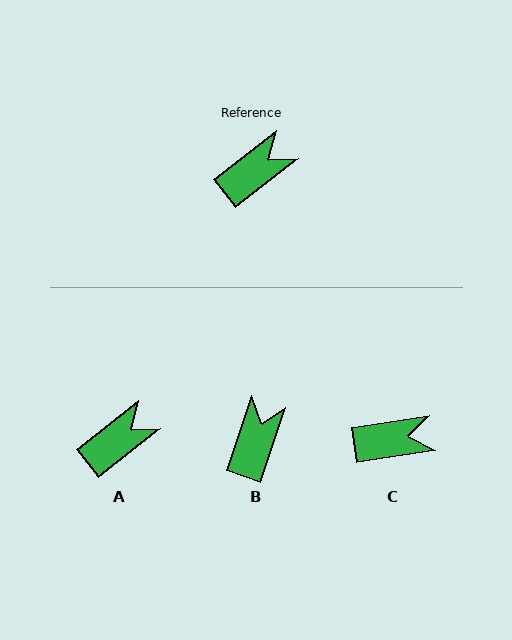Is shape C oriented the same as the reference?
No, it is off by about 29 degrees.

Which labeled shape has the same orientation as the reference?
A.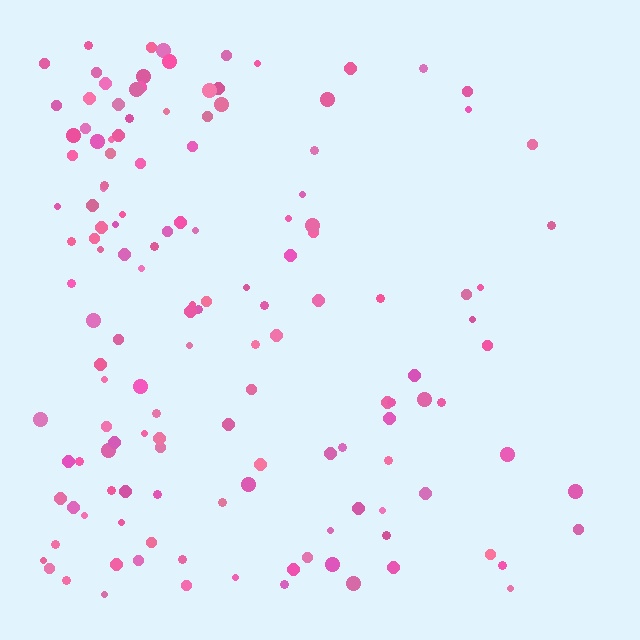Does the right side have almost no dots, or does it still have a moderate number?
Still a moderate number, just noticeably fewer than the left.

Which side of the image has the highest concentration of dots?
The left.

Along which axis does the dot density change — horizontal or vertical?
Horizontal.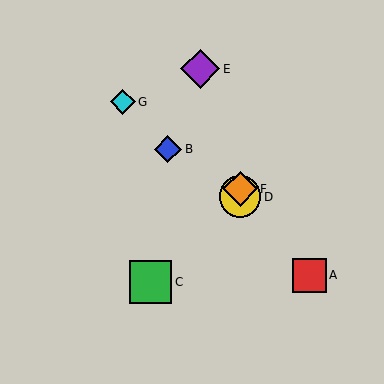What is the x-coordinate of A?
Object A is at x≈309.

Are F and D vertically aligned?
Yes, both are at x≈240.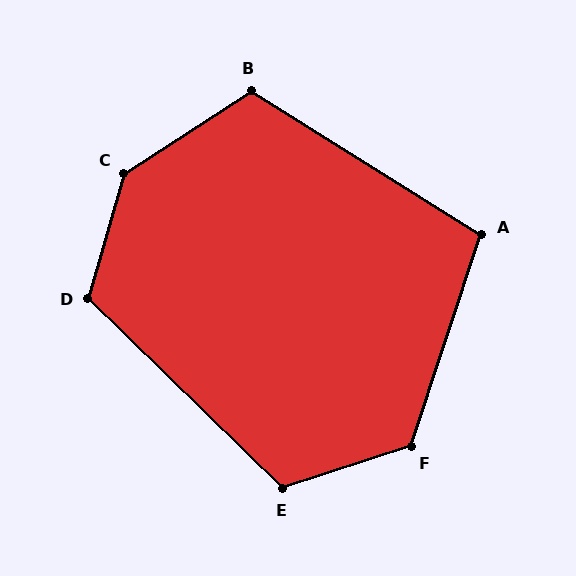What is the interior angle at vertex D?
Approximately 118 degrees (obtuse).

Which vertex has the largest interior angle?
C, at approximately 139 degrees.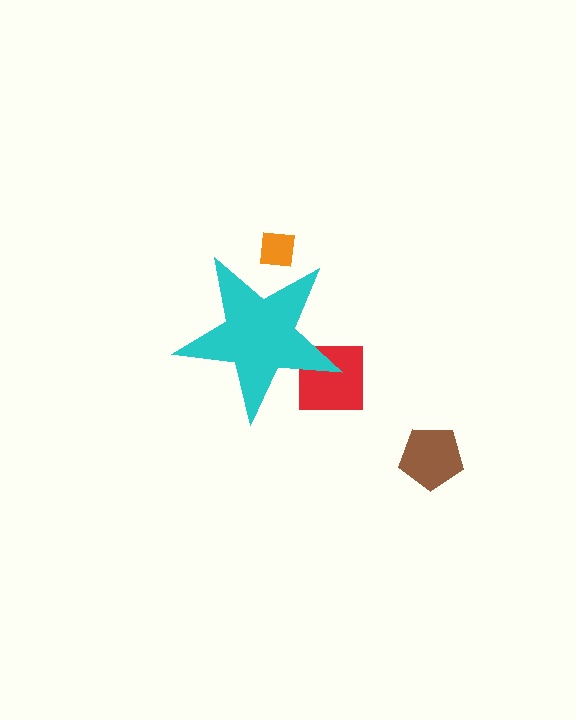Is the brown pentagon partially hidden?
No, the brown pentagon is fully visible.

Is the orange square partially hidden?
Yes, the orange square is partially hidden behind the cyan star.